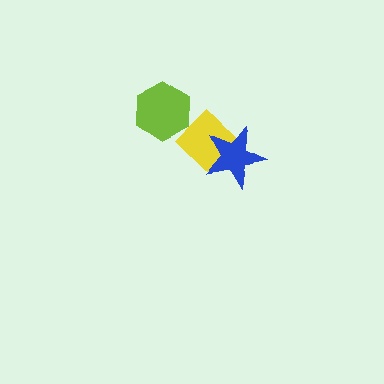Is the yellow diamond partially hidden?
Yes, it is partially covered by another shape.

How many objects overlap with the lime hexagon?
1 object overlaps with the lime hexagon.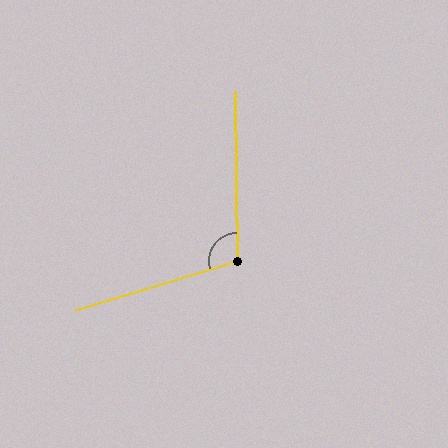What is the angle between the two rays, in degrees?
Approximately 106 degrees.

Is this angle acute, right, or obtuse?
It is obtuse.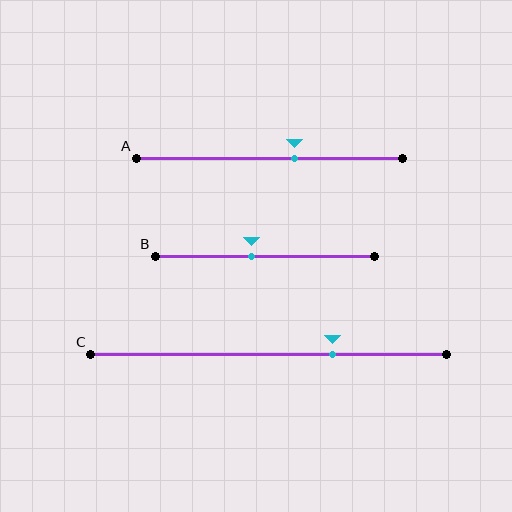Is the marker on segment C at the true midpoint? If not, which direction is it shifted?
No, the marker on segment C is shifted to the right by about 18% of the segment length.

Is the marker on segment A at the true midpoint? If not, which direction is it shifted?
No, the marker on segment A is shifted to the right by about 10% of the segment length.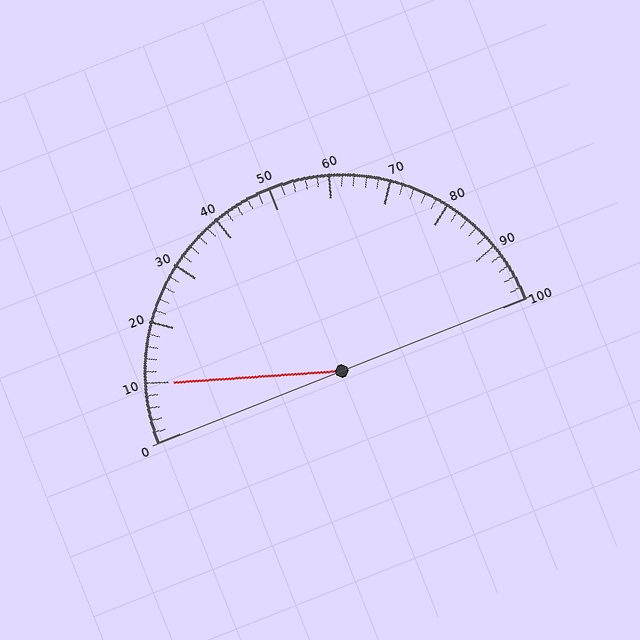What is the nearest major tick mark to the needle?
The nearest major tick mark is 10.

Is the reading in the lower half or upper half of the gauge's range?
The reading is in the lower half of the range (0 to 100).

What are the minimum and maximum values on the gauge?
The gauge ranges from 0 to 100.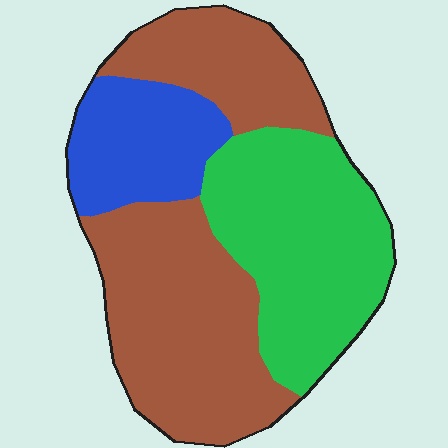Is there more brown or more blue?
Brown.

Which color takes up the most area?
Brown, at roughly 50%.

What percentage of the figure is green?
Green takes up between a sixth and a third of the figure.